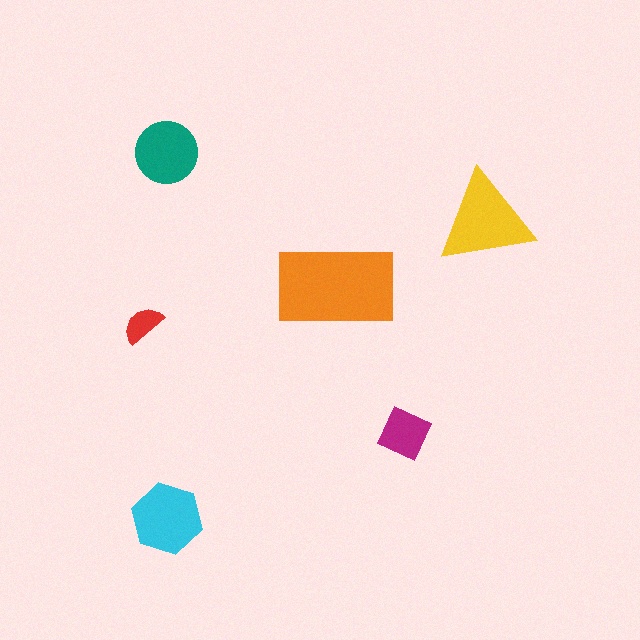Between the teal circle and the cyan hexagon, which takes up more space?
The cyan hexagon.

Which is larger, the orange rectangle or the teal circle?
The orange rectangle.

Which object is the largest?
The orange rectangle.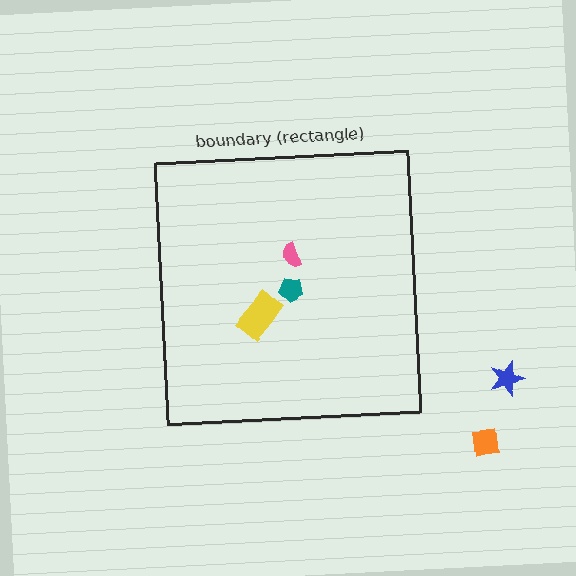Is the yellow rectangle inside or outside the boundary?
Inside.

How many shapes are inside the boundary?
3 inside, 2 outside.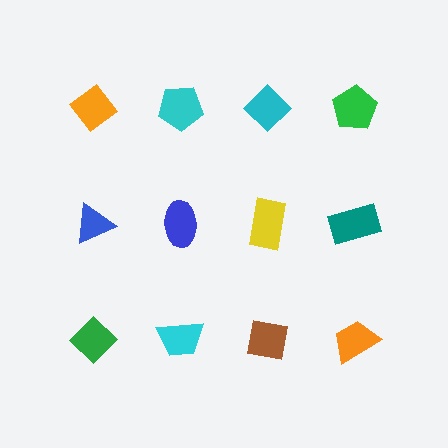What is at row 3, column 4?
An orange trapezoid.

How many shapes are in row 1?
4 shapes.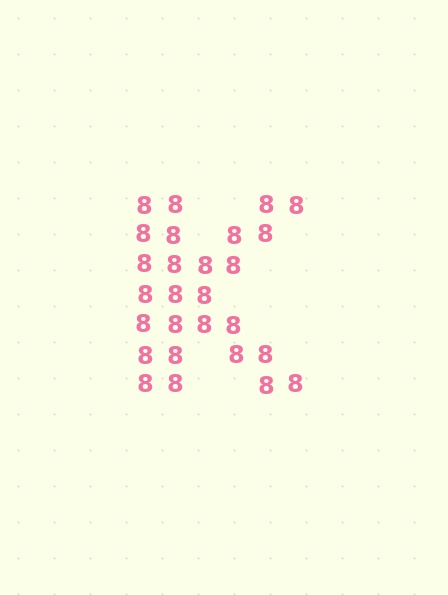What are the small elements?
The small elements are digit 8's.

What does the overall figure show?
The overall figure shows the letter K.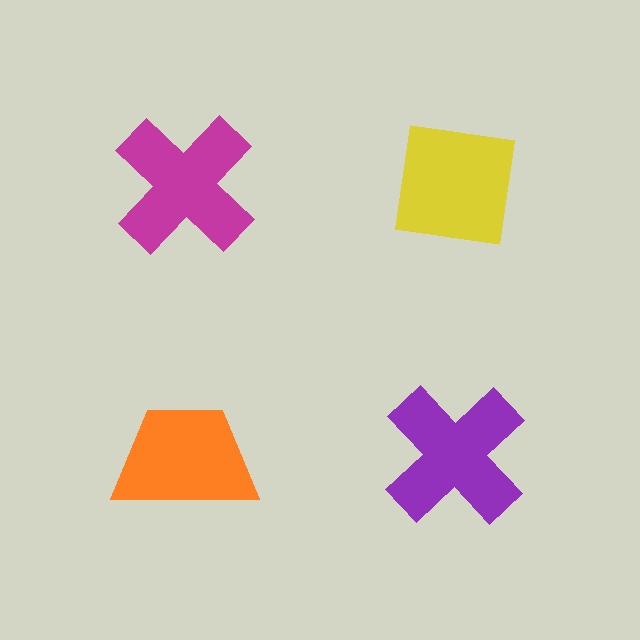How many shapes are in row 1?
2 shapes.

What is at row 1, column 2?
A yellow square.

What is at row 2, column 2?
A purple cross.